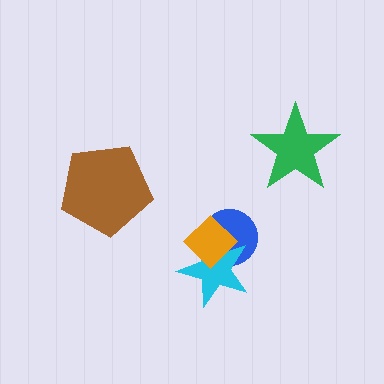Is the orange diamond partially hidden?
No, no other shape covers it.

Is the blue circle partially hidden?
Yes, it is partially covered by another shape.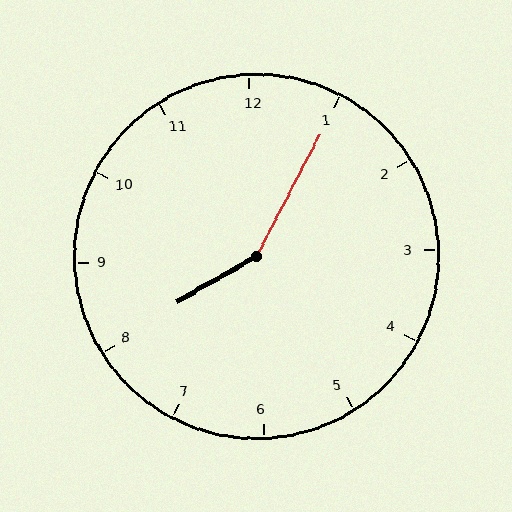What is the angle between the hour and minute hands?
Approximately 148 degrees.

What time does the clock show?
8:05.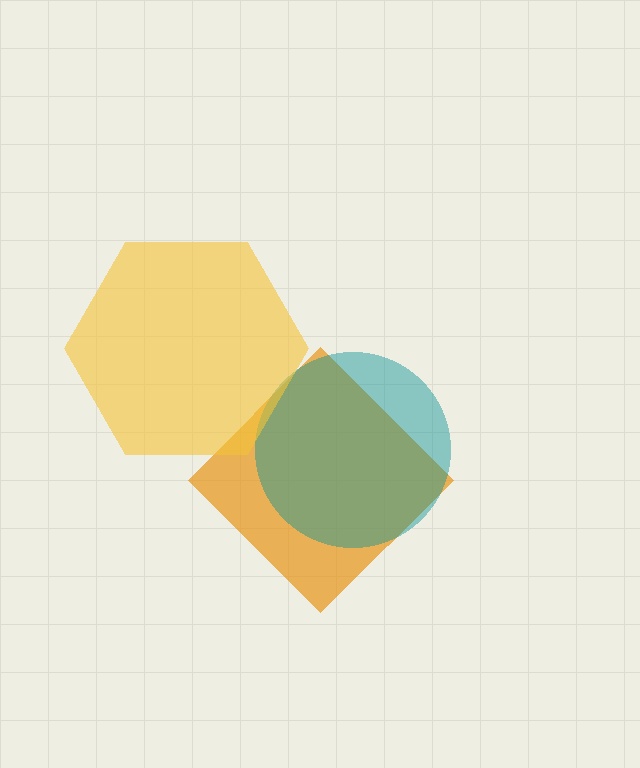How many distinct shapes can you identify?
There are 3 distinct shapes: an orange diamond, a teal circle, a yellow hexagon.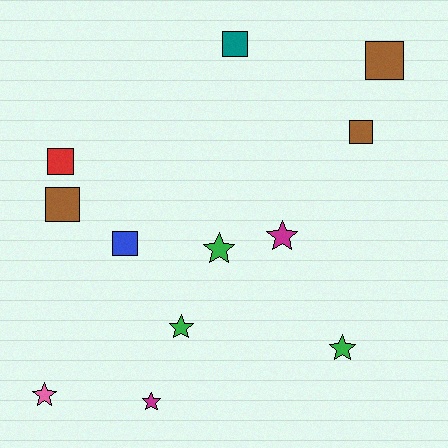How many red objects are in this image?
There is 1 red object.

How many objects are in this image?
There are 12 objects.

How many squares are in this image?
There are 6 squares.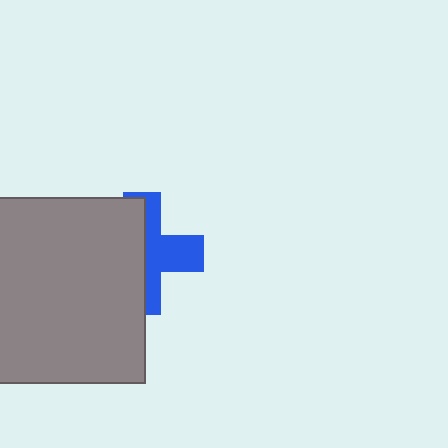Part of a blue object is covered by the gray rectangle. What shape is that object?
It is a cross.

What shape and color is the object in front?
The object in front is a gray rectangle.